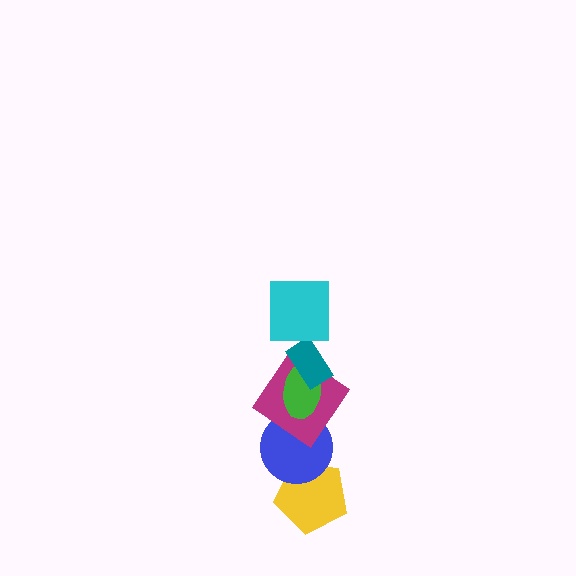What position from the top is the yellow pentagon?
The yellow pentagon is 6th from the top.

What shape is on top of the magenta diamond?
The green ellipse is on top of the magenta diamond.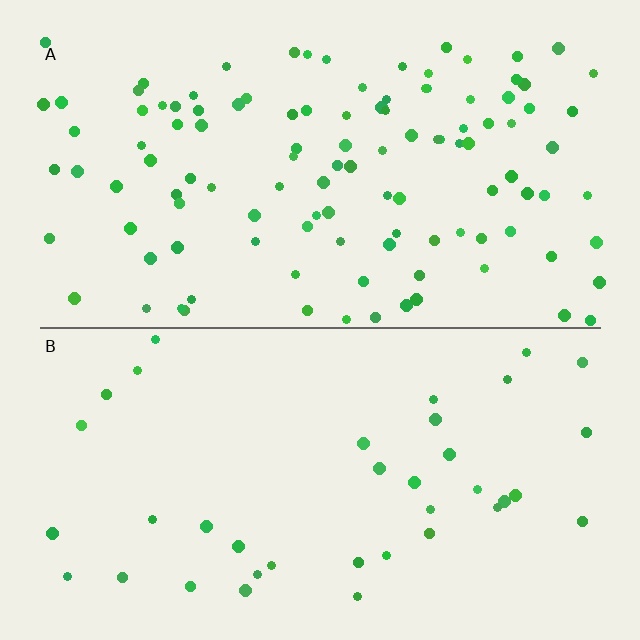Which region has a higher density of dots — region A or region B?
A (the top).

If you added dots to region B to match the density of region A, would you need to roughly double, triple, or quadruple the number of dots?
Approximately triple.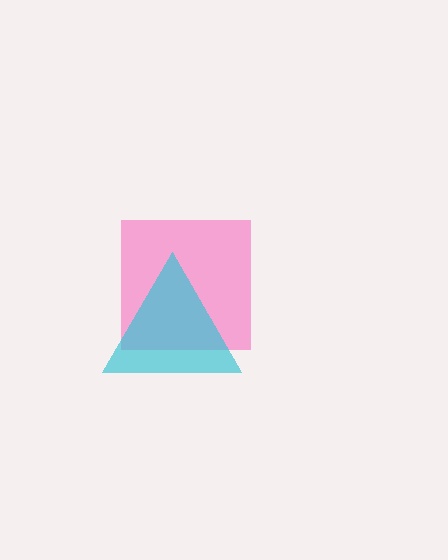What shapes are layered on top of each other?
The layered shapes are: a pink square, a cyan triangle.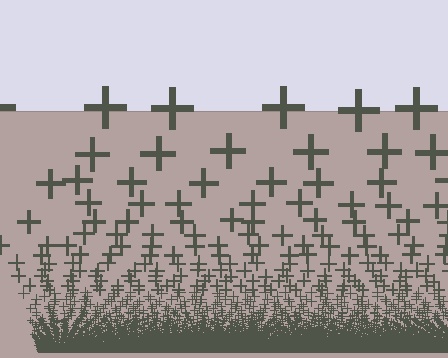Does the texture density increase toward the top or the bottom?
Density increases toward the bottom.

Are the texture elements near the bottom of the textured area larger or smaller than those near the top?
Smaller. The gradient is inverted — elements near the bottom are smaller and denser.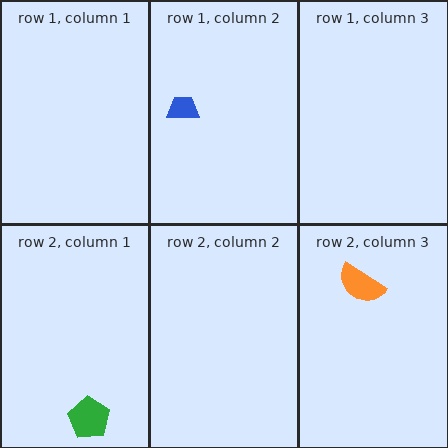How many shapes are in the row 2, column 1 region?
1.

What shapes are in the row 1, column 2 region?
The blue trapezoid.